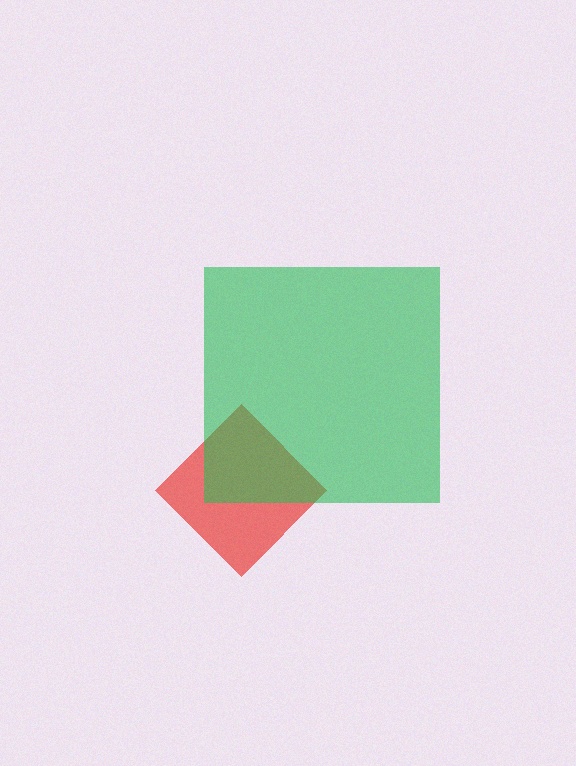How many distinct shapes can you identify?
There are 2 distinct shapes: a red diamond, a green square.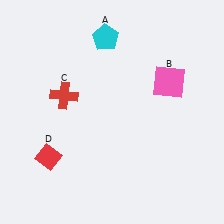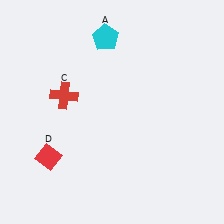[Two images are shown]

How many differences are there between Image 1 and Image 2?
There is 1 difference between the two images.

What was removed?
The pink square (B) was removed in Image 2.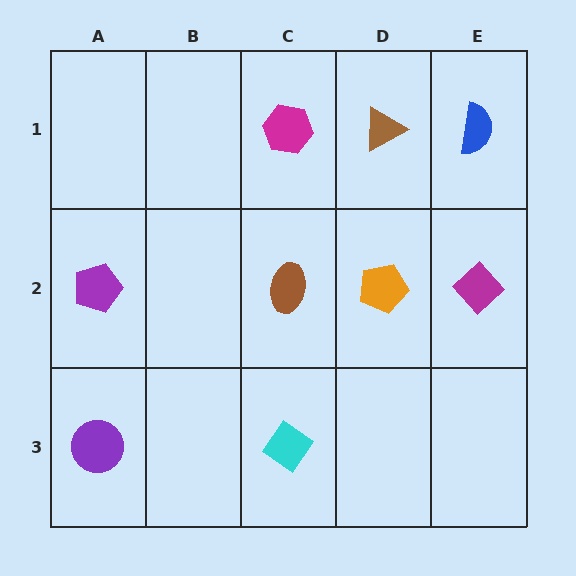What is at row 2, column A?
A purple pentagon.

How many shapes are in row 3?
2 shapes.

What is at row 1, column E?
A blue semicircle.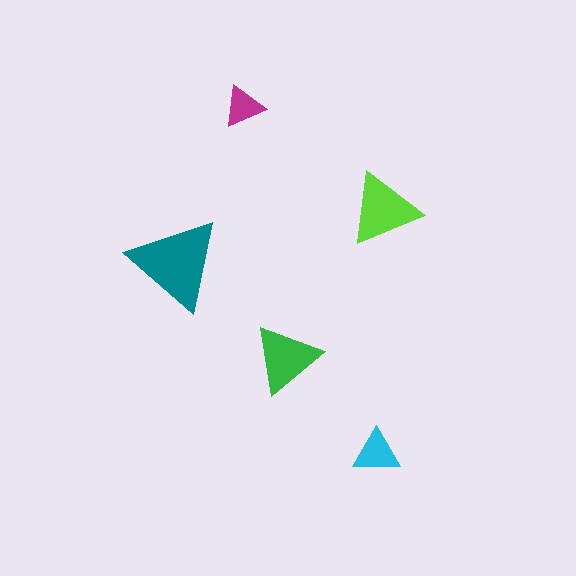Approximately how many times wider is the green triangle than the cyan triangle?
About 1.5 times wider.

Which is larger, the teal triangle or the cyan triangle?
The teal one.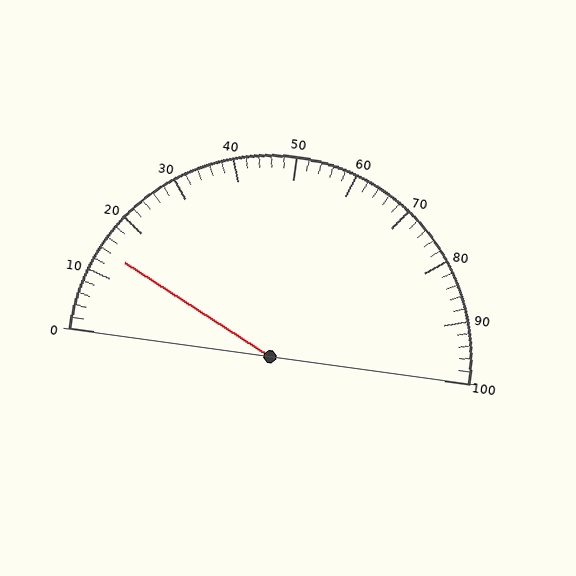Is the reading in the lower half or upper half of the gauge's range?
The reading is in the lower half of the range (0 to 100).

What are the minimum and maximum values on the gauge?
The gauge ranges from 0 to 100.